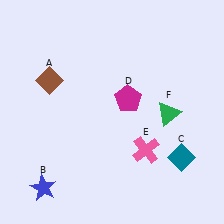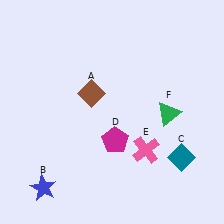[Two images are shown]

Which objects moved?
The objects that moved are: the brown diamond (A), the magenta pentagon (D).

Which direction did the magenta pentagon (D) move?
The magenta pentagon (D) moved down.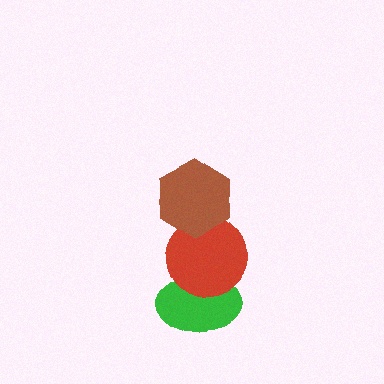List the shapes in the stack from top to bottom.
From top to bottom: the brown hexagon, the red circle, the green ellipse.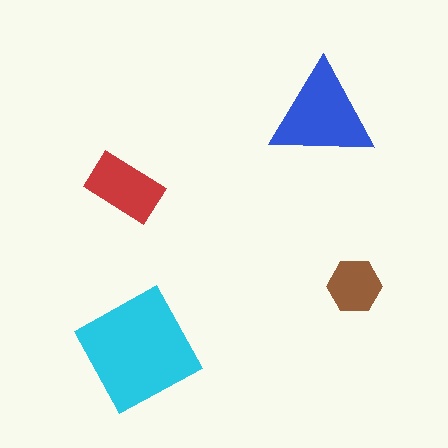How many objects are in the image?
There are 4 objects in the image.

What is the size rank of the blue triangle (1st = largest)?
2nd.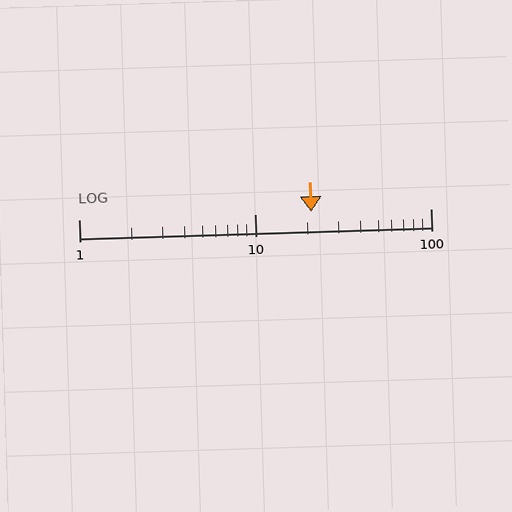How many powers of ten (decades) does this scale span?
The scale spans 2 decades, from 1 to 100.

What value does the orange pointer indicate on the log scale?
The pointer indicates approximately 21.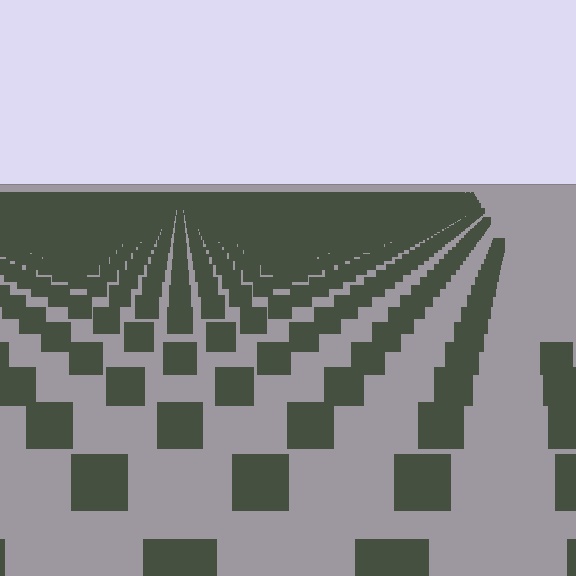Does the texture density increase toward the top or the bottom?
Density increases toward the top.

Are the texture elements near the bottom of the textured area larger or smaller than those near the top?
Larger. Near the bottom, elements are closer to the viewer and appear at a bigger on-screen size.